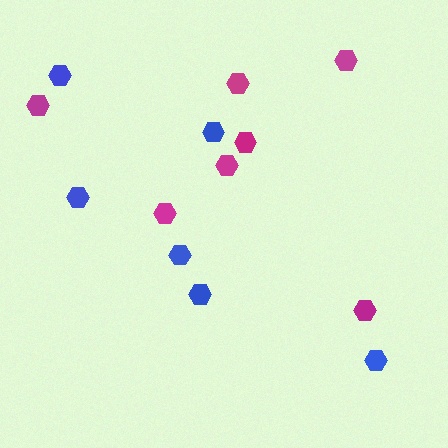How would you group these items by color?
There are 2 groups: one group of magenta hexagons (7) and one group of blue hexagons (6).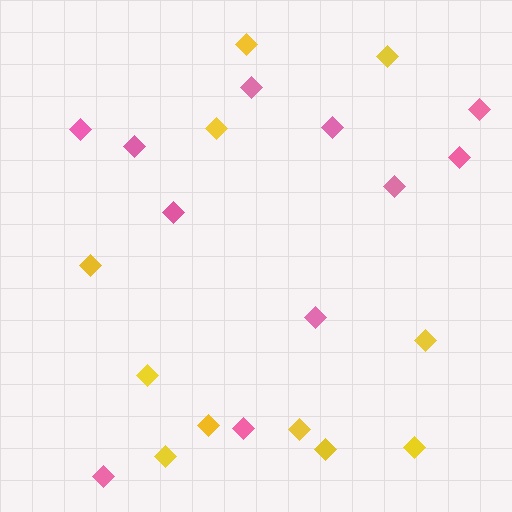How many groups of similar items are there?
There are 2 groups: one group of yellow diamonds (11) and one group of pink diamonds (11).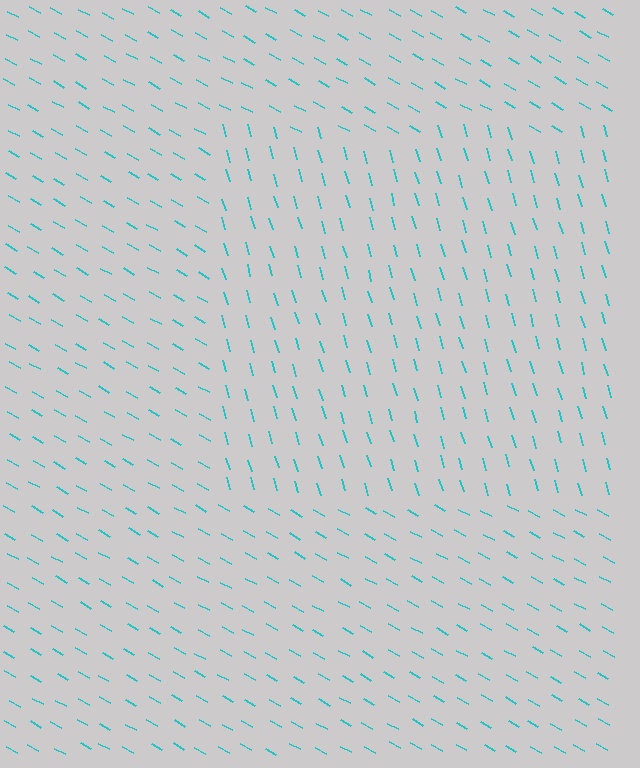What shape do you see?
I see a rectangle.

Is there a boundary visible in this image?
Yes, there is a texture boundary formed by a change in line orientation.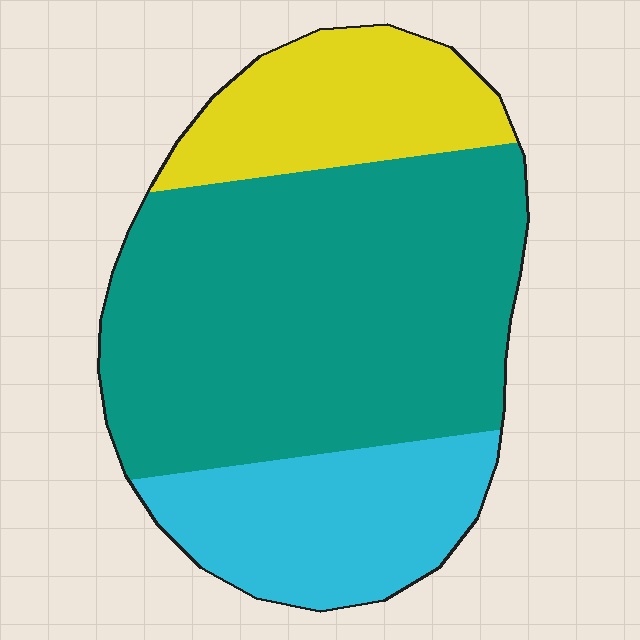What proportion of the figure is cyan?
Cyan covers 22% of the figure.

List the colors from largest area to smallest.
From largest to smallest: teal, cyan, yellow.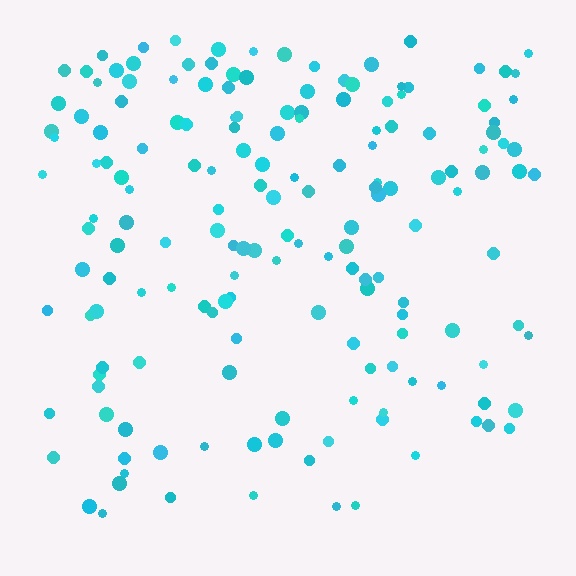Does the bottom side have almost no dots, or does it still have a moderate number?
Still a moderate number, just noticeably fewer than the top.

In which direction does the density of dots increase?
From bottom to top, with the top side densest.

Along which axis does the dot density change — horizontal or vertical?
Vertical.